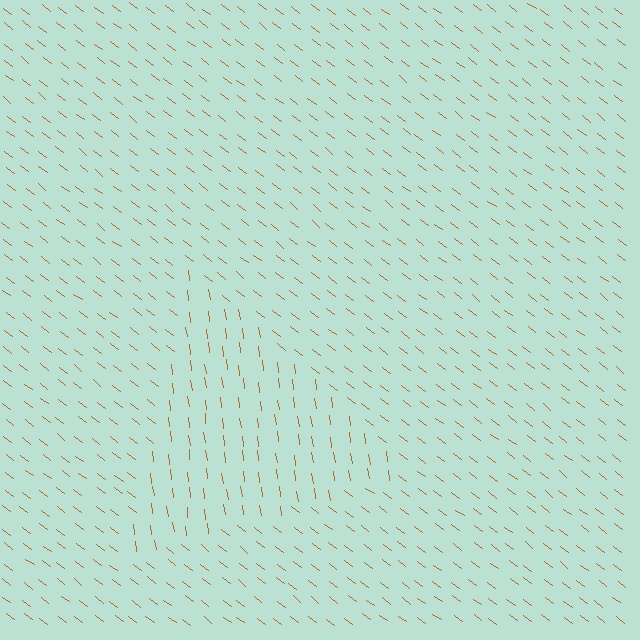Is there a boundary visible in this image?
Yes, there is a texture boundary formed by a change in line orientation.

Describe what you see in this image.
The image is filled with small brown line segments. A triangle region in the image has lines oriented differently from the surrounding lines, creating a visible texture boundary.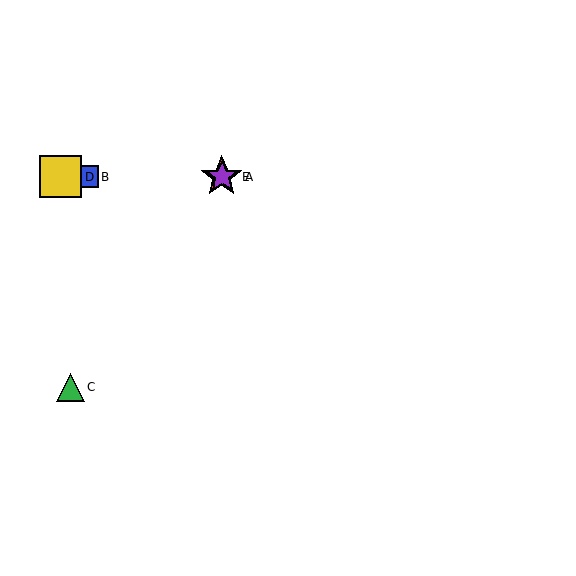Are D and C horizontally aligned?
No, D is at y≈177 and C is at y≈387.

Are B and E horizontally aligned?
Yes, both are at y≈177.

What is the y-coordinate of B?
Object B is at y≈177.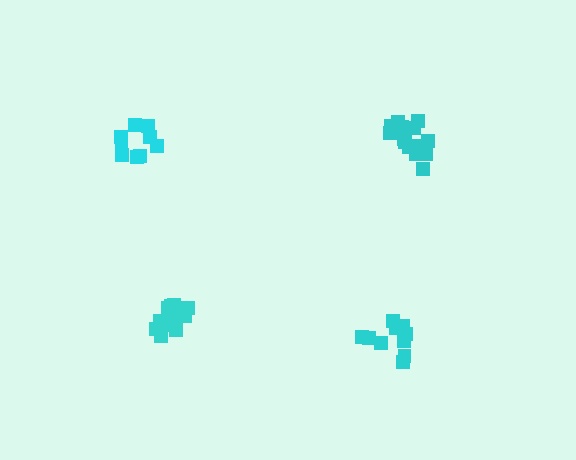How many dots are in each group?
Group 1: 9 dots, Group 2: 14 dots, Group 3: 10 dots, Group 4: 14 dots (47 total).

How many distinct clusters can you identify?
There are 4 distinct clusters.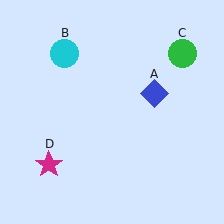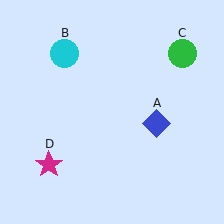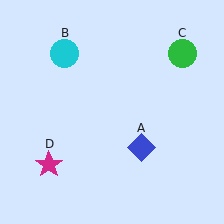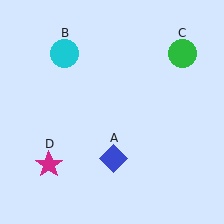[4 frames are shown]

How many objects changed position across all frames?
1 object changed position: blue diamond (object A).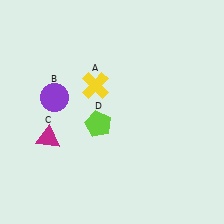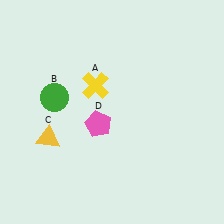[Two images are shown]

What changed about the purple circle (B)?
In Image 1, B is purple. In Image 2, it changed to green.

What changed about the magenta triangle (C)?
In Image 1, C is magenta. In Image 2, it changed to yellow.